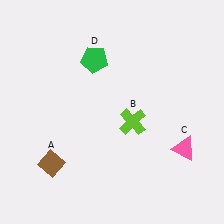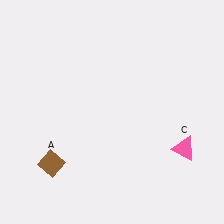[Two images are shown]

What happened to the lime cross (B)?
The lime cross (B) was removed in Image 2. It was in the bottom-right area of Image 1.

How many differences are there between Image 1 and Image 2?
There are 2 differences between the two images.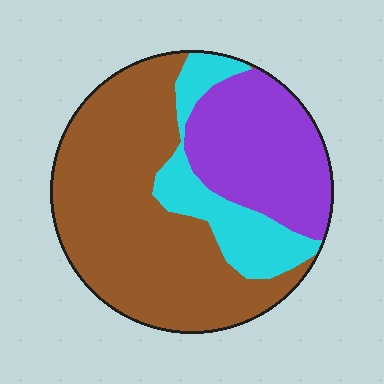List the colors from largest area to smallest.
From largest to smallest: brown, purple, cyan.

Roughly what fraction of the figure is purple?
Purple takes up about one quarter (1/4) of the figure.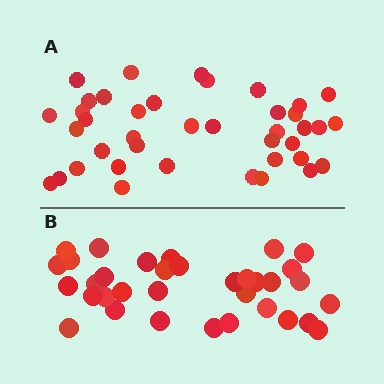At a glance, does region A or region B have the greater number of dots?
Region A (the top region) has more dots.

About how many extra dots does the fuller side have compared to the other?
Region A has about 6 more dots than region B.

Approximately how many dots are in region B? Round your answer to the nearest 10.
About 30 dots. (The exact count is 34, which rounds to 30.)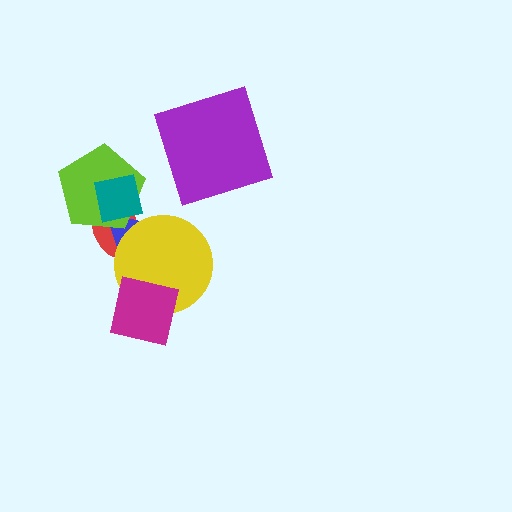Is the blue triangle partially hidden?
Yes, it is partially covered by another shape.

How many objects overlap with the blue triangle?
4 objects overlap with the blue triangle.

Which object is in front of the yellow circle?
The magenta square is in front of the yellow circle.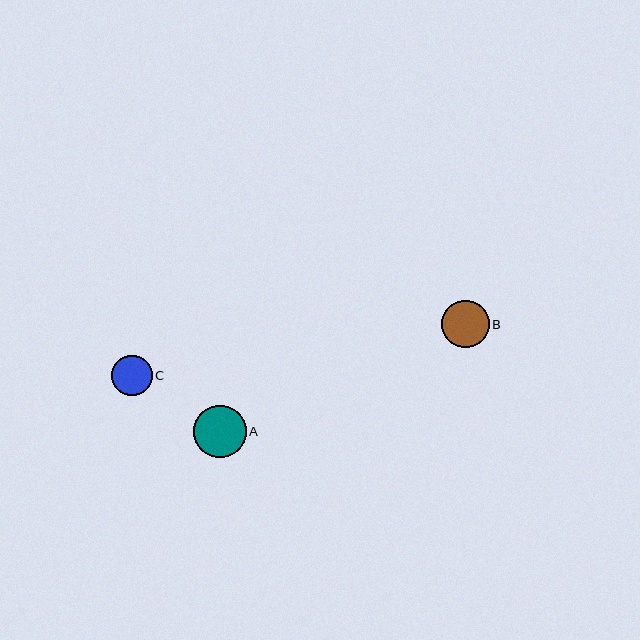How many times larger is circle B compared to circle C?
Circle B is approximately 1.2 times the size of circle C.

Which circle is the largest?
Circle A is the largest with a size of approximately 53 pixels.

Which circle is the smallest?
Circle C is the smallest with a size of approximately 41 pixels.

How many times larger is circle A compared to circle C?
Circle A is approximately 1.3 times the size of circle C.